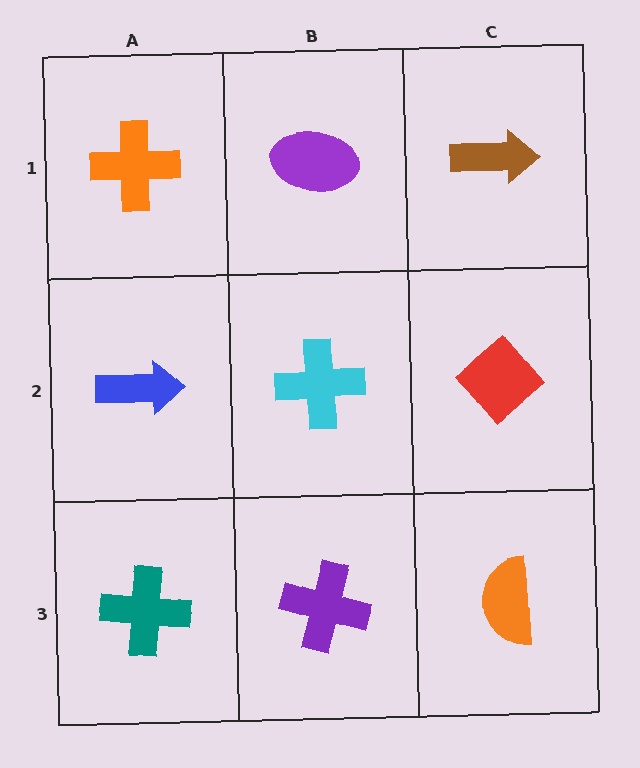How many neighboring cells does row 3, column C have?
2.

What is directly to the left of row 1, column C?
A purple ellipse.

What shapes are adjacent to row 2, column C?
A brown arrow (row 1, column C), an orange semicircle (row 3, column C), a cyan cross (row 2, column B).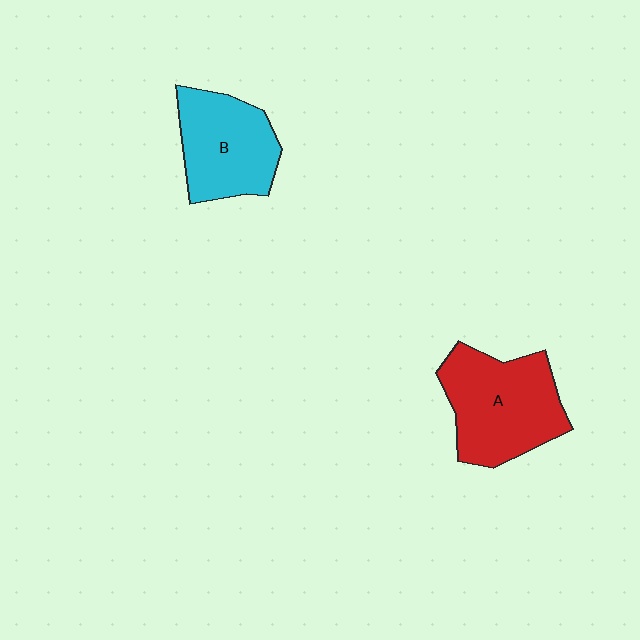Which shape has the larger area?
Shape A (red).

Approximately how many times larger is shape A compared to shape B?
Approximately 1.2 times.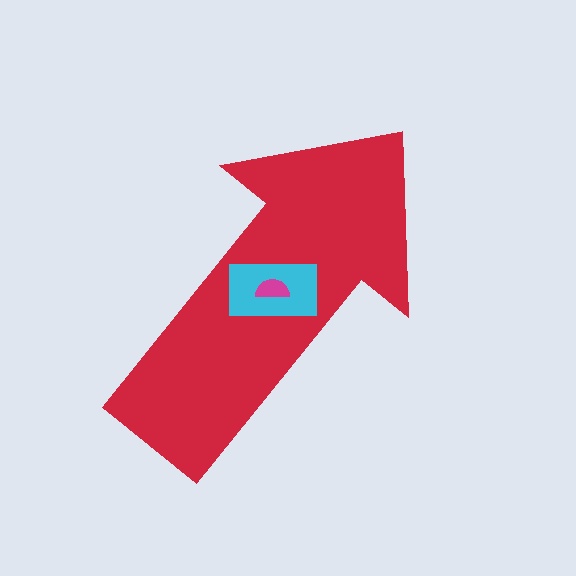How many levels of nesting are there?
3.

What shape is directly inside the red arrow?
The cyan rectangle.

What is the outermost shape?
The red arrow.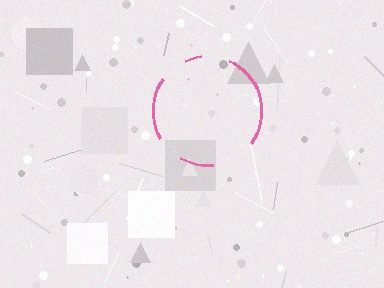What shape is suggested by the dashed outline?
The dashed outline suggests a circle.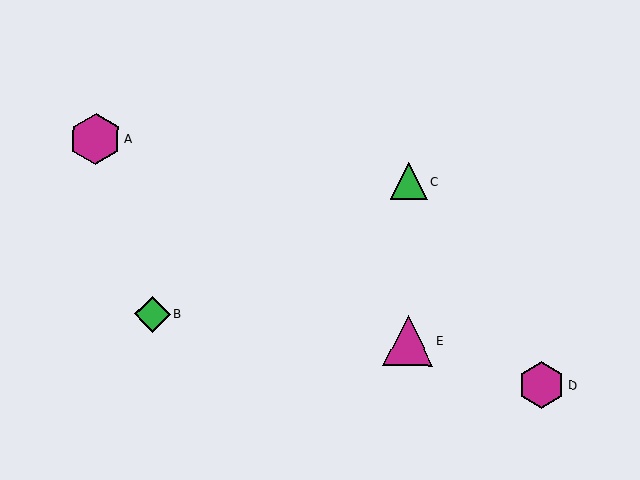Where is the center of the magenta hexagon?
The center of the magenta hexagon is at (96, 139).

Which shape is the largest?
The magenta hexagon (labeled A) is the largest.